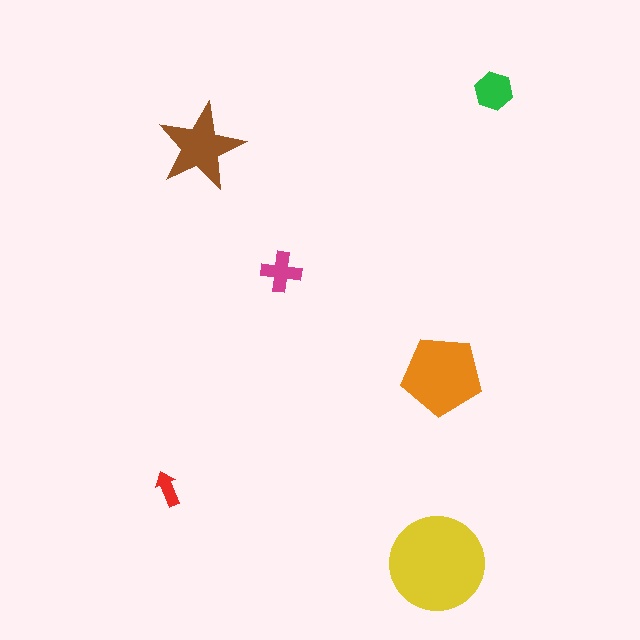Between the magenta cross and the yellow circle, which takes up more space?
The yellow circle.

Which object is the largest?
The yellow circle.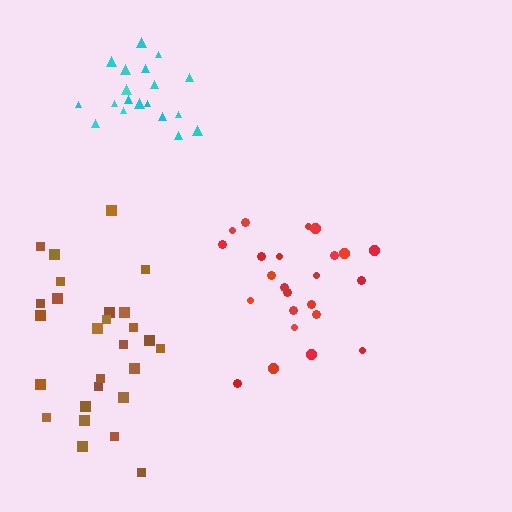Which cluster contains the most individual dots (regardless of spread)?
Brown (27).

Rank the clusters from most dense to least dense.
cyan, red, brown.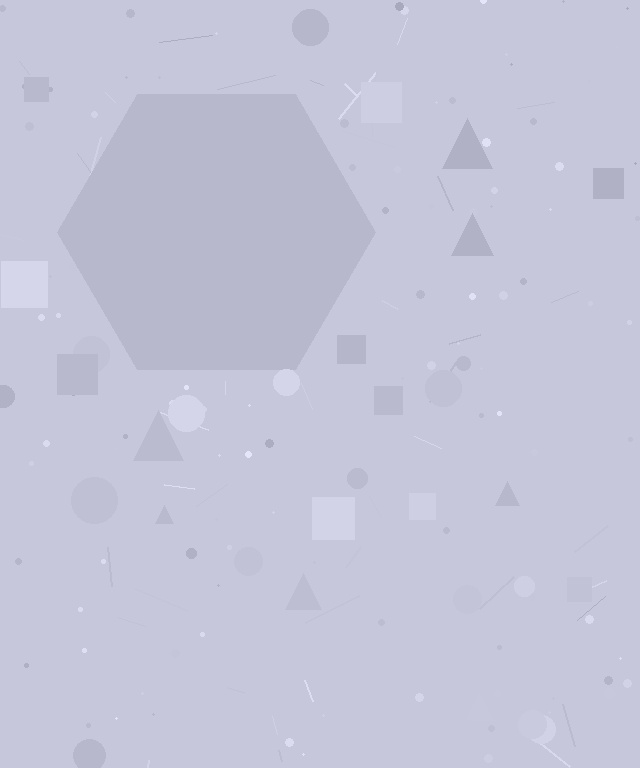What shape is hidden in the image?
A hexagon is hidden in the image.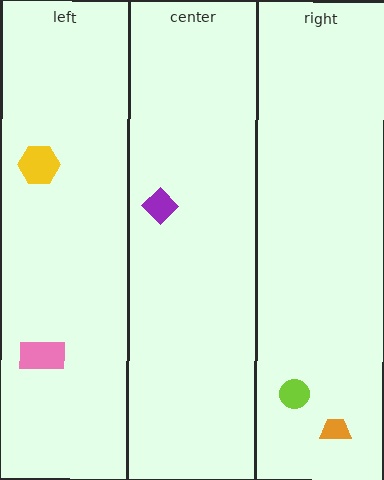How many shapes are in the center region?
1.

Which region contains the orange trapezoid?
The right region.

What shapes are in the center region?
The purple diamond.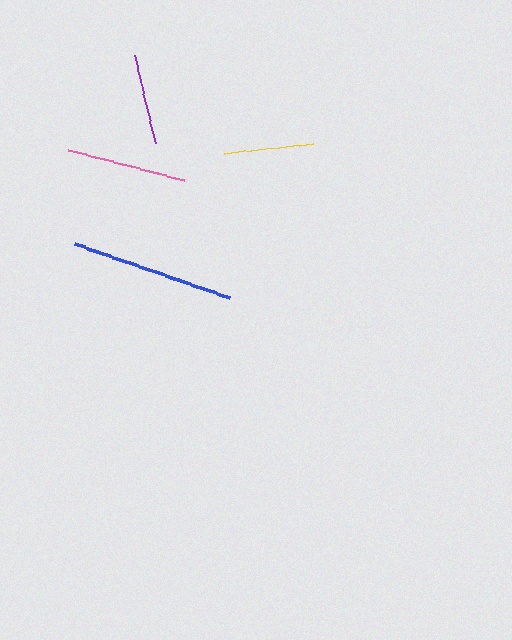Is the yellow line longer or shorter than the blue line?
The blue line is longer than the yellow line.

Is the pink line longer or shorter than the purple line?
The pink line is longer than the purple line.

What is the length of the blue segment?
The blue segment is approximately 164 pixels long.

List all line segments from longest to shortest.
From longest to shortest: blue, pink, purple, yellow.